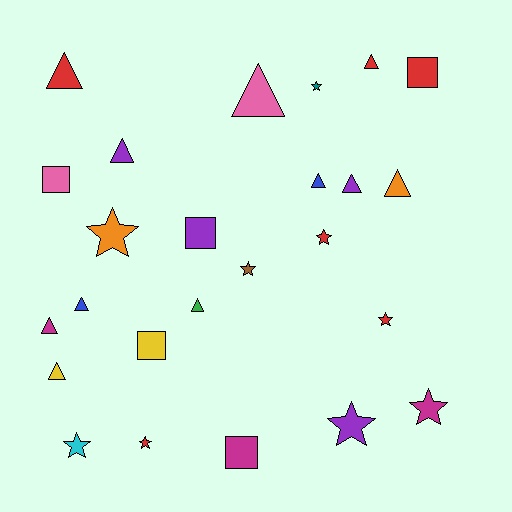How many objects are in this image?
There are 25 objects.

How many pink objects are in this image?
There are 2 pink objects.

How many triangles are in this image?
There are 11 triangles.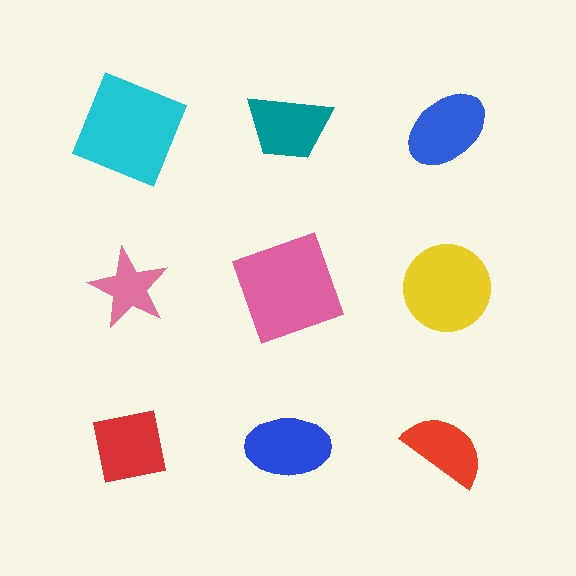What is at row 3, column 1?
A red square.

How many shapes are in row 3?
3 shapes.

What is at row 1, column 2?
A teal trapezoid.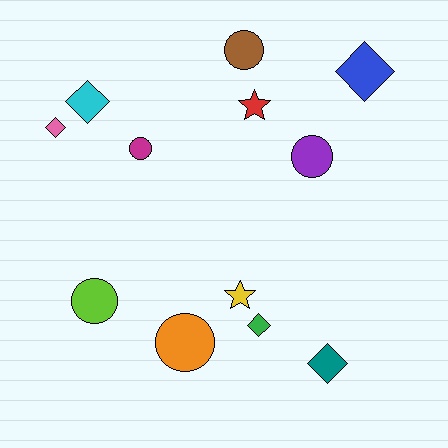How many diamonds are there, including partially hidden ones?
There are 5 diamonds.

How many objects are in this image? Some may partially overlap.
There are 12 objects.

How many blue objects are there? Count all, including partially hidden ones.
There is 1 blue object.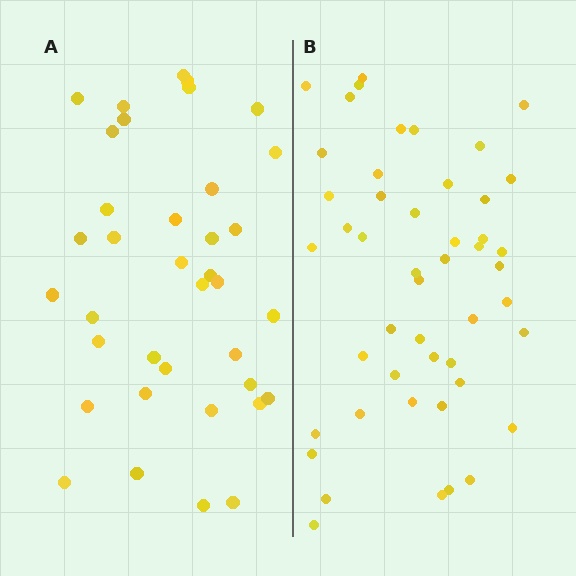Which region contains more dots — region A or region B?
Region B (the right region) has more dots.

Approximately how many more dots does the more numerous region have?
Region B has roughly 12 or so more dots than region A.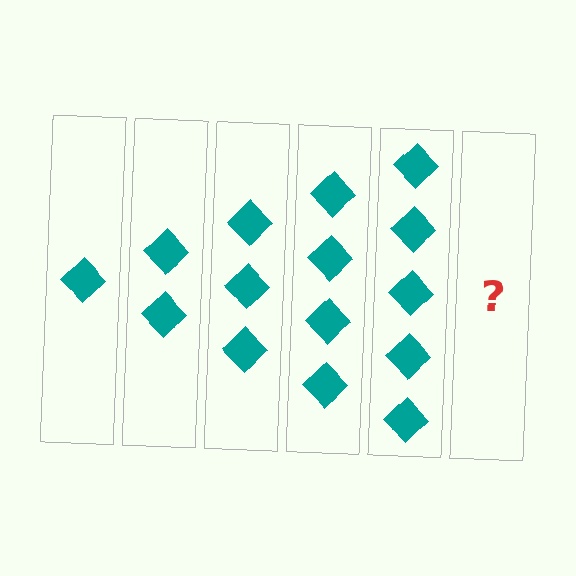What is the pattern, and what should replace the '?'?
The pattern is that each step adds one more diamond. The '?' should be 6 diamonds.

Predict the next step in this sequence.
The next step is 6 diamonds.